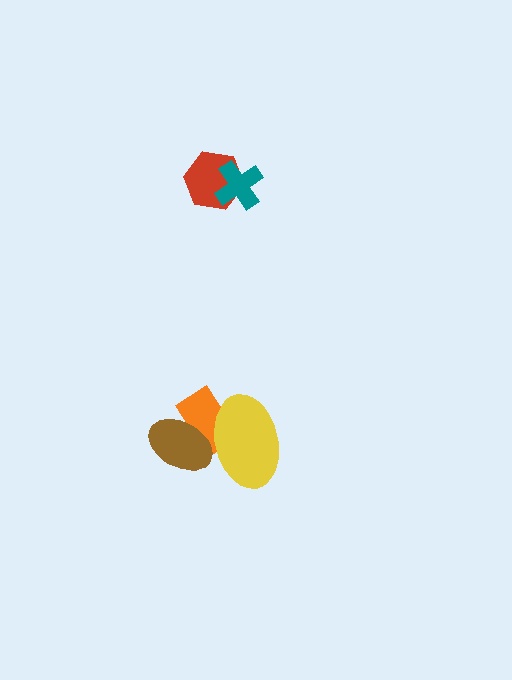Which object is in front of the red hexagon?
The teal cross is in front of the red hexagon.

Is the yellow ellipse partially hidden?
Yes, it is partially covered by another shape.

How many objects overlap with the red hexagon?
1 object overlaps with the red hexagon.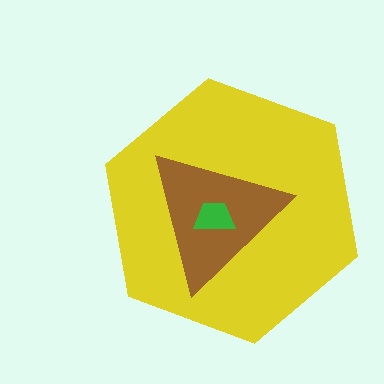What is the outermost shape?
The yellow hexagon.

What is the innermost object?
The green trapezoid.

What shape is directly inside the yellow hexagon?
The brown triangle.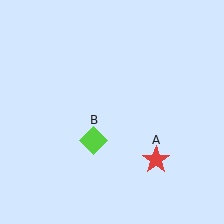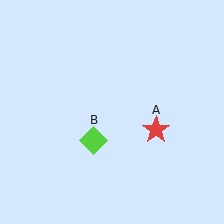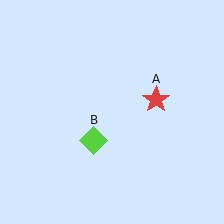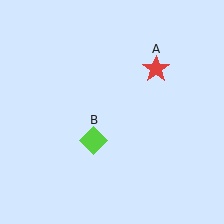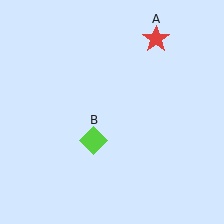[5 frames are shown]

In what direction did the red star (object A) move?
The red star (object A) moved up.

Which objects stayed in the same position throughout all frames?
Lime diamond (object B) remained stationary.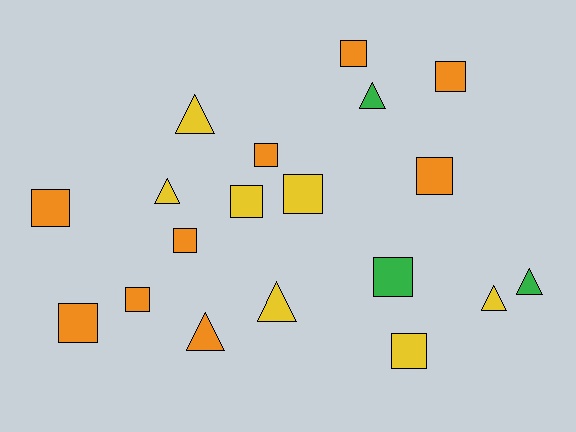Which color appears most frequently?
Orange, with 9 objects.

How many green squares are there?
There is 1 green square.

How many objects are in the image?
There are 19 objects.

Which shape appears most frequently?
Square, with 12 objects.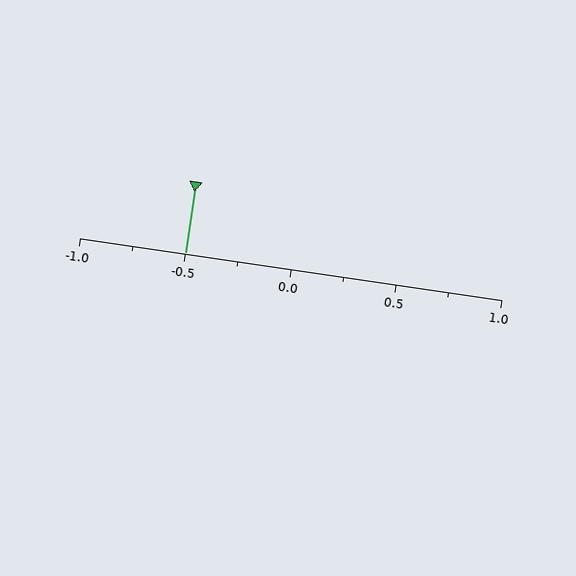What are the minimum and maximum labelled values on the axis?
The axis runs from -1.0 to 1.0.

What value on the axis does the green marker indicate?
The marker indicates approximately -0.5.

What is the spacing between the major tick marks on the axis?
The major ticks are spaced 0.5 apart.